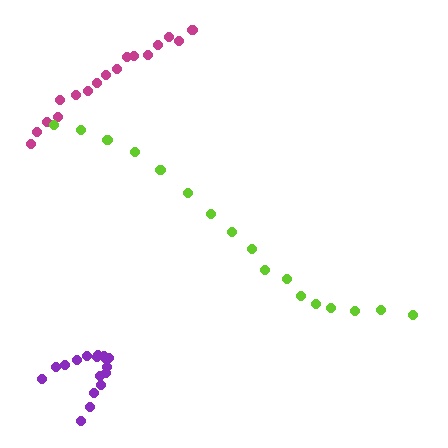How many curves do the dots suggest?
There are 3 distinct paths.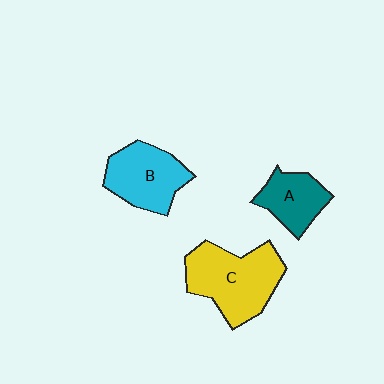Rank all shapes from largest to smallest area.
From largest to smallest: C (yellow), B (cyan), A (teal).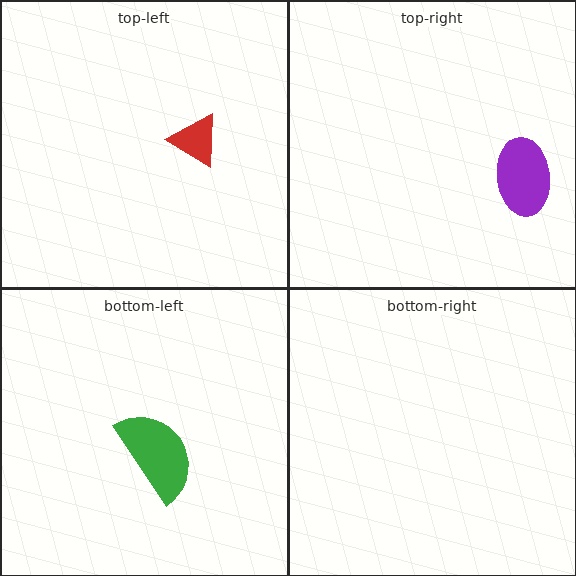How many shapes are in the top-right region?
1.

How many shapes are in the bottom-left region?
1.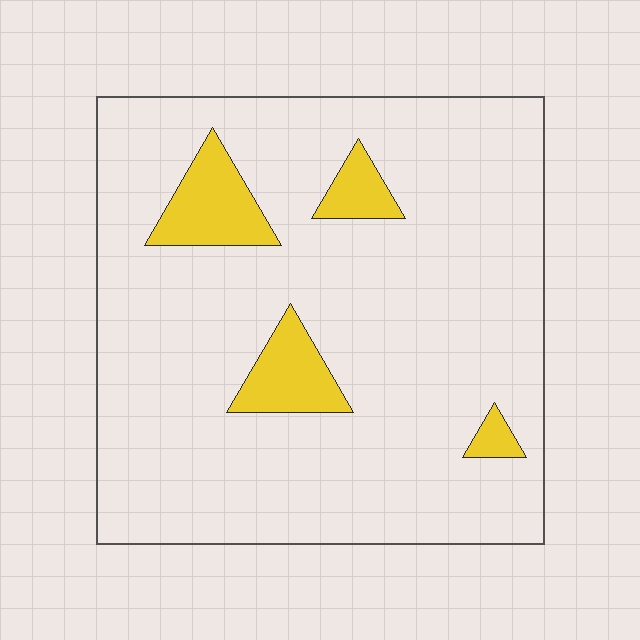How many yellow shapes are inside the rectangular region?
4.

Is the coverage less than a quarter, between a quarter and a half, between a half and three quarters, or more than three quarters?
Less than a quarter.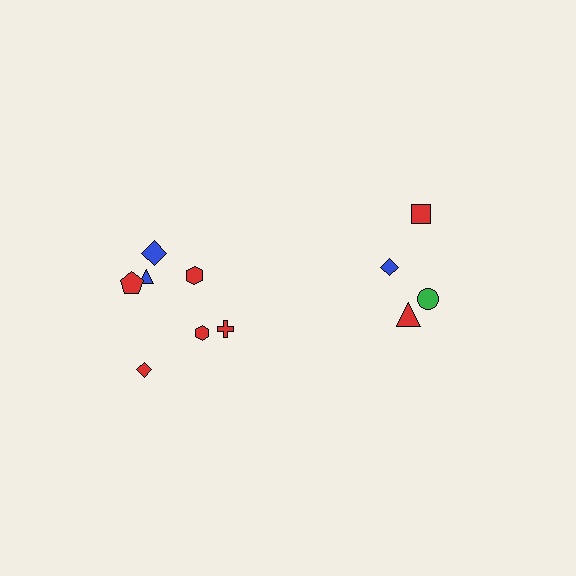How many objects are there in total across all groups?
There are 11 objects.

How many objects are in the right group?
There are 4 objects.